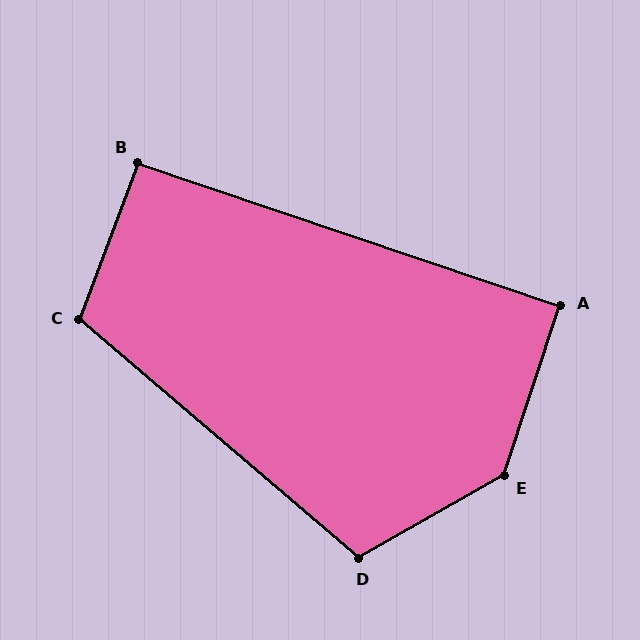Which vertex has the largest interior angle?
E, at approximately 138 degrees.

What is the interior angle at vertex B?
Approximately 92 degrees (approximately right).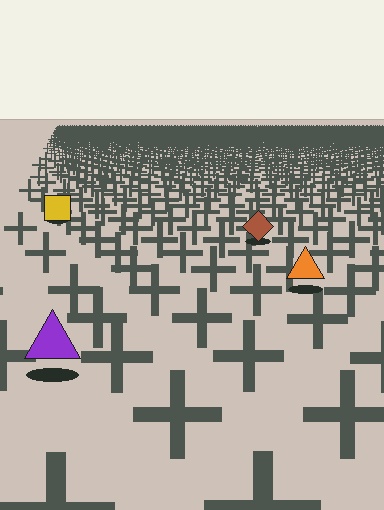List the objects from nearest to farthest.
From nearest to farthest: the purple triangle, the orange triangle, the brown diamond, the yellow square.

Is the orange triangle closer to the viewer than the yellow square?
Yes. The orange triangle is closer — you can tell from the texture gradient: the ground texture is coarser near it.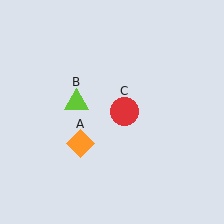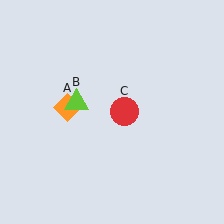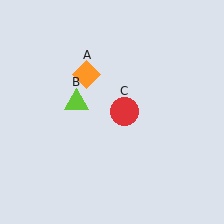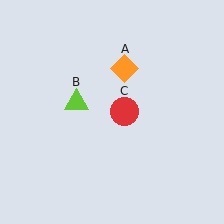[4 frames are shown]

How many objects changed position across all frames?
1 object changed position: orange diamond (object A).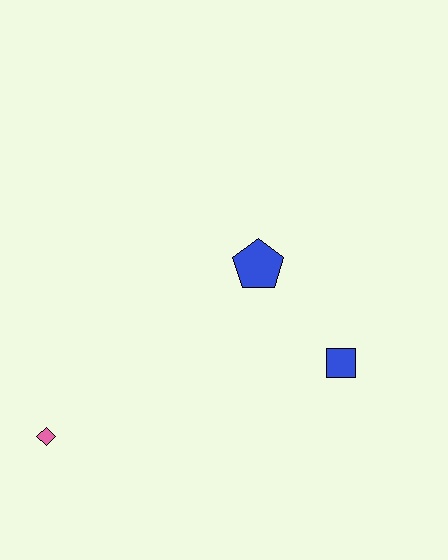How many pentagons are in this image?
There is 1 pentagon.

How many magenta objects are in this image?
There are no magenta objects.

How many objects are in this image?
There are 3 objects.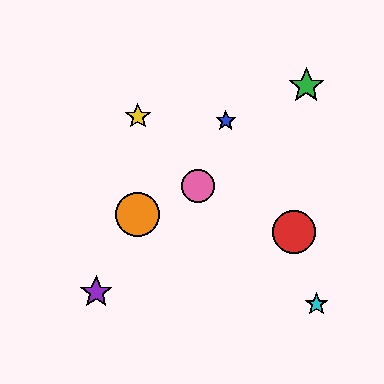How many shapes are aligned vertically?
2 shapes (the yellow star, the orange circle) are aligned vertically.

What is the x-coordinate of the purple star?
The purple star is at x≈96.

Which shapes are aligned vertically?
The yellow star, the orange circle are aligned vertically.